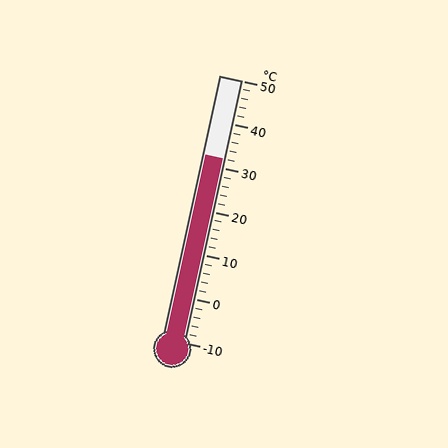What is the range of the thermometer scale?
The thermometer scale ranges from -10°C to 50°C.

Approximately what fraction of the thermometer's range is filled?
The thermometer is filled to approximately 70% of its range.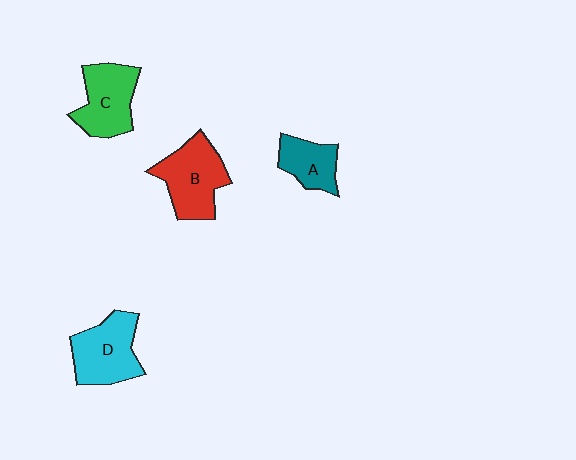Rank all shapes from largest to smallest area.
From largest to smallest: B (red), D (cyan), C (green), A (teal).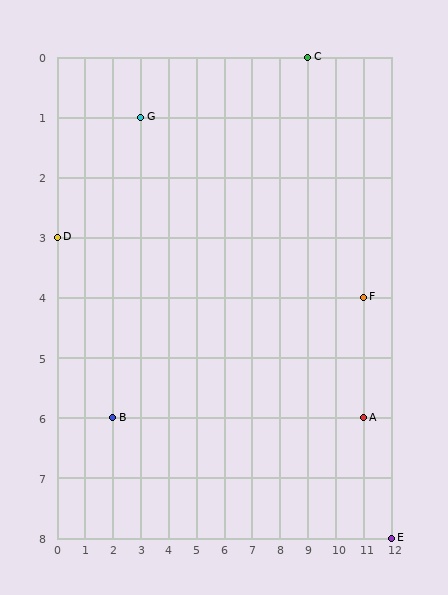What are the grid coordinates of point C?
Point C is at grid coordinates (9, 0).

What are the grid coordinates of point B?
Point B is at grid coordinates (2, 6).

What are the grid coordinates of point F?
Point F is at grid coordinates (11, 4).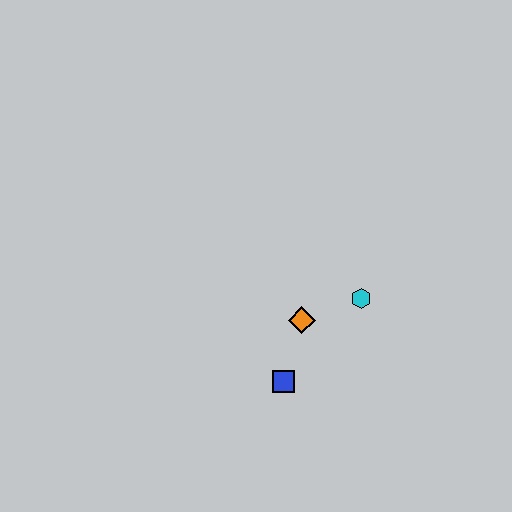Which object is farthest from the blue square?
The cyan hexagon is farthest from the blue square.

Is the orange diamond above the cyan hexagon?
No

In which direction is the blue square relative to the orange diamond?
The blue square is below the orange diamond.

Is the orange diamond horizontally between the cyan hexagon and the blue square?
Yes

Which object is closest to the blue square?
The orange diamond is closest to the blue square.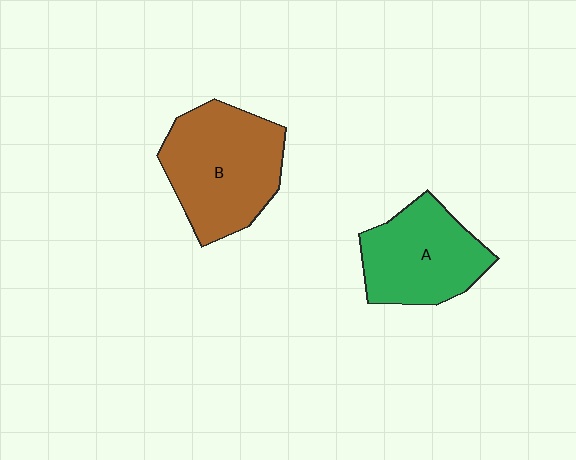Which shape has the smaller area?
Shape A (green).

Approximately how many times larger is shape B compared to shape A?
Approximately 1.2 times.